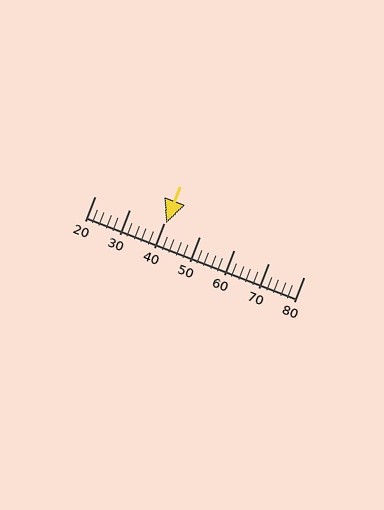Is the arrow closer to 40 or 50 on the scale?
The arrow is closer to 40.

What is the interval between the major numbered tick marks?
The major tick marks are spaced 10 units apart.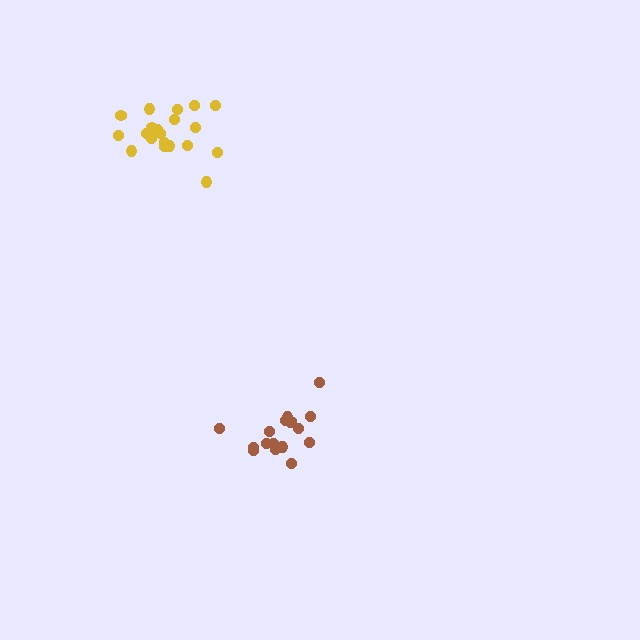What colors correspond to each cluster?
The clusters are colored: brown, yellow.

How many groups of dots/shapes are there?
There are 2 groups.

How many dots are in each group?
Group 1: 18 dots, Group 2: 20 dots (38 total).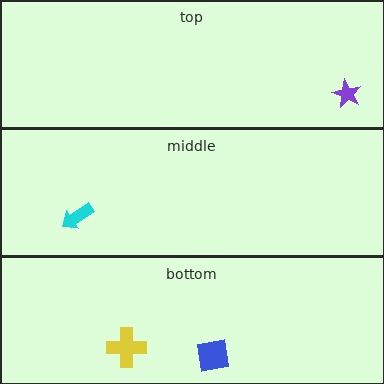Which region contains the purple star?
The top region.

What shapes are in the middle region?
The cyan arrow.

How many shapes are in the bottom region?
2.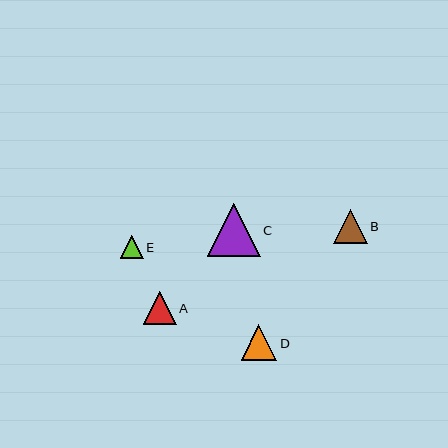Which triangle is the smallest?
Triangle E is the smallest with a size of approximately 23 pixels.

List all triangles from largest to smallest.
From largest to smallest: C, D, B, A, E.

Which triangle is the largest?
Triangle C is the largest with a size of approximately 53 pixels.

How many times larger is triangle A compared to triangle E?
Triangle A is approximately 1.4 times the size of triangle E.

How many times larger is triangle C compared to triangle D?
Triangle C is approximately 1.5 times the size of triangle D.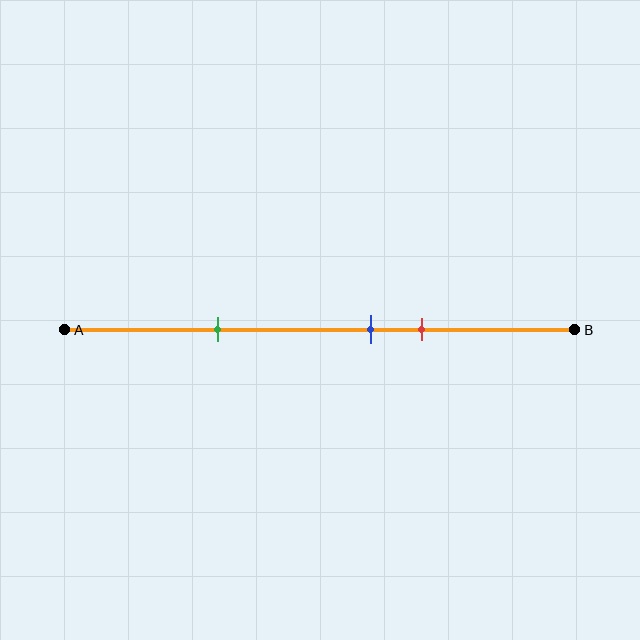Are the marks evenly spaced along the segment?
No, the marks are not evenly spaced.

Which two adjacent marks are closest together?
The blue and red marks are the closest adjacent pair.